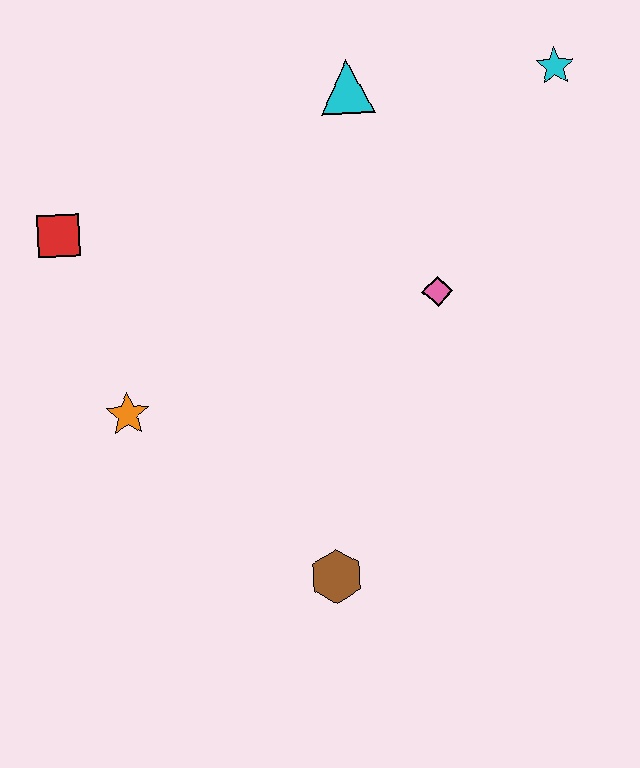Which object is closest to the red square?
The orange star is closest to the red square.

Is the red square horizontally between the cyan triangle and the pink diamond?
No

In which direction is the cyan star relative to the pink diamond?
The cyan star is above the pink diamond.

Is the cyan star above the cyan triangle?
Yes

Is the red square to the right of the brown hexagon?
No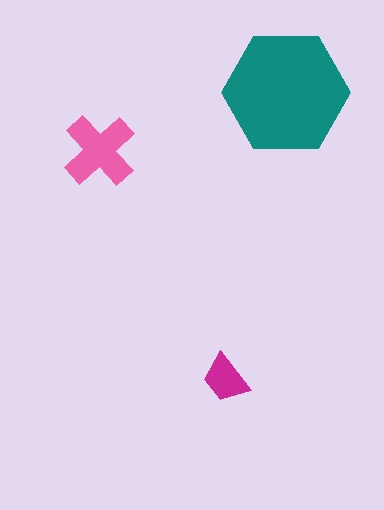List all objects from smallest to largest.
The magenta trapezoid, the pink cross, the teal hexagon.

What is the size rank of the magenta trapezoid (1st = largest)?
3rd.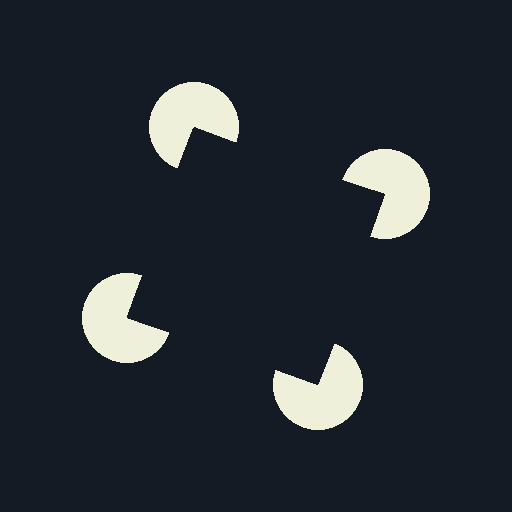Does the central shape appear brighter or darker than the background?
It typically appears slightly darker than the background, even though no actual brightness change is drawn.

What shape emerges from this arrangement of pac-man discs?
An illusory square — its edges are inferred from the aligned wedge cuts in the pac-man discs, not physically drawn.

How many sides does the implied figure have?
4 sides.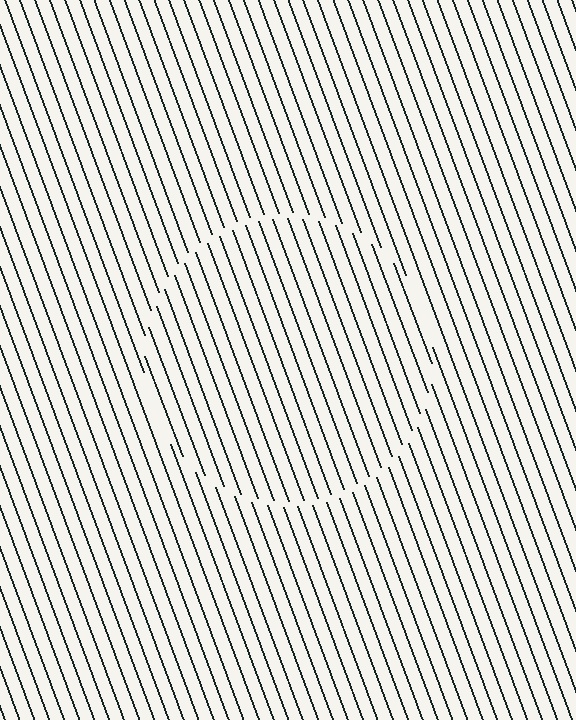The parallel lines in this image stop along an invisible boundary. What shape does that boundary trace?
An illusory circle. The interior of the shape contains the same grating, shifted by half a period — the contour is defined by the phase discontinuity where line-ends from the inner and outer gratings abut.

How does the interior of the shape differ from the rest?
The interior of the shape contains the same grating, shifted by half a period — the contour is defined by the phase discontinuity where line-ends from the inner and outer gratings abut.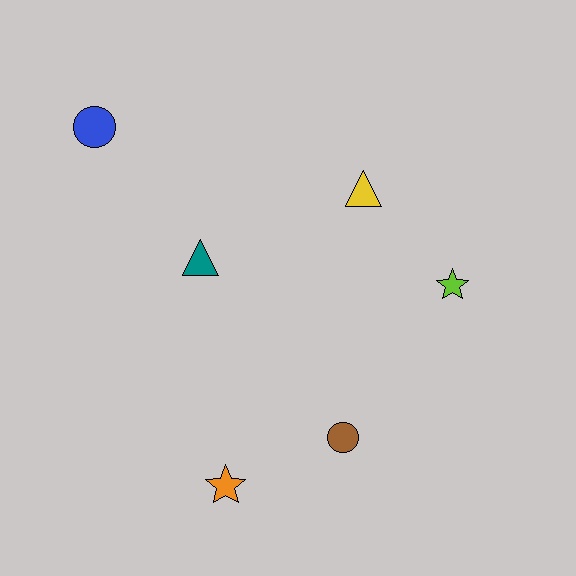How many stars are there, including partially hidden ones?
There are 2 stars.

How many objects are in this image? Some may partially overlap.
There are 6 objects.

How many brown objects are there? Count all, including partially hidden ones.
There is 1 brown object.